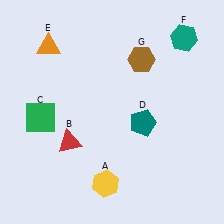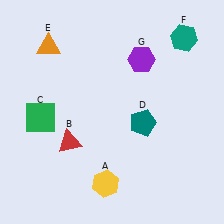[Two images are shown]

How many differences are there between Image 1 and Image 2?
There is 1 difference between the two images.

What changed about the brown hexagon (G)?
In Image 1, G is brown. In Image 2, it changed to purple.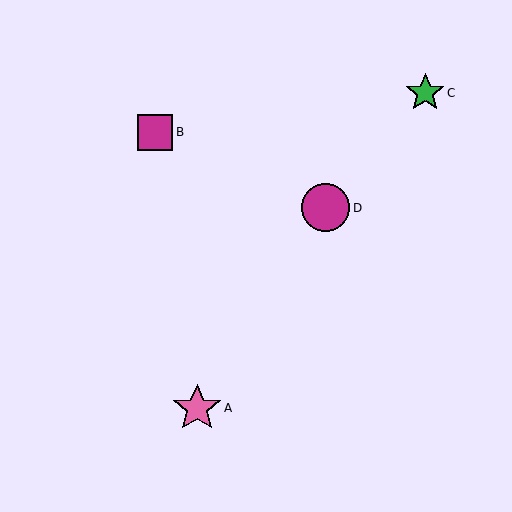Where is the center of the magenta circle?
The center of the magenta circle is at (326, 208).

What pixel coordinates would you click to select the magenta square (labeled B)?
Click at (155, 132) to select the magenta square B.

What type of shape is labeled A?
Shape A is a pink star.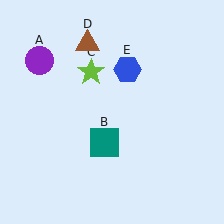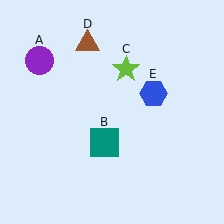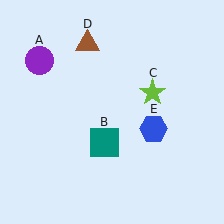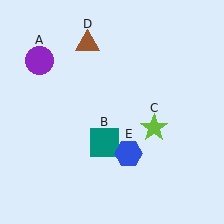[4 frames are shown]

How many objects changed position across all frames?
2 objects changed position: lime star (object C), blue hexagon (object E).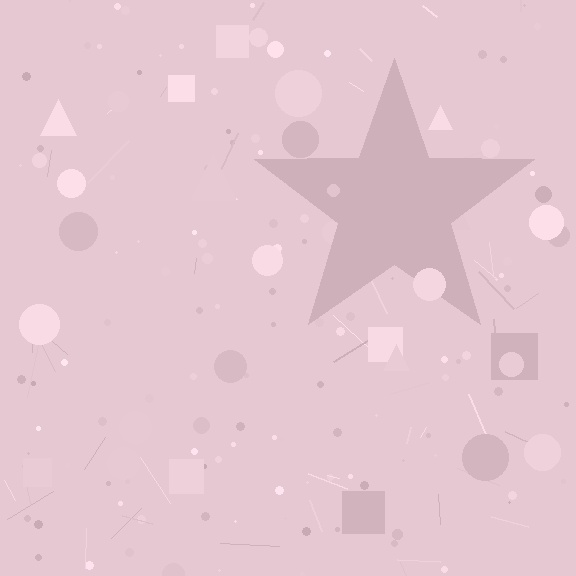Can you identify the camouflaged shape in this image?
The camouflaged shape is a star.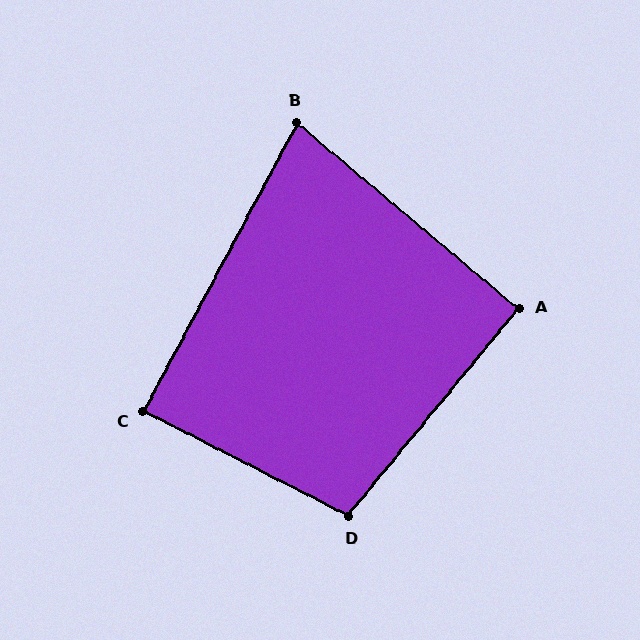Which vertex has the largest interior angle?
D, at approximately 102 degrees.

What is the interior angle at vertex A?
Approximately 91 degrees (approximately right).